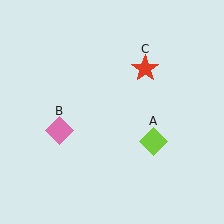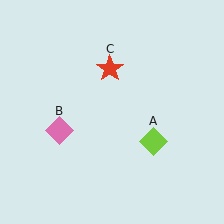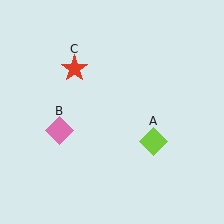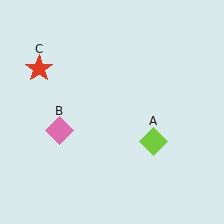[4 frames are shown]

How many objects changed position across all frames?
1 object changed position: red star (object C).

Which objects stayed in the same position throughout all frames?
Lime diamond (object A) and pink diamond (object B) remained stationary.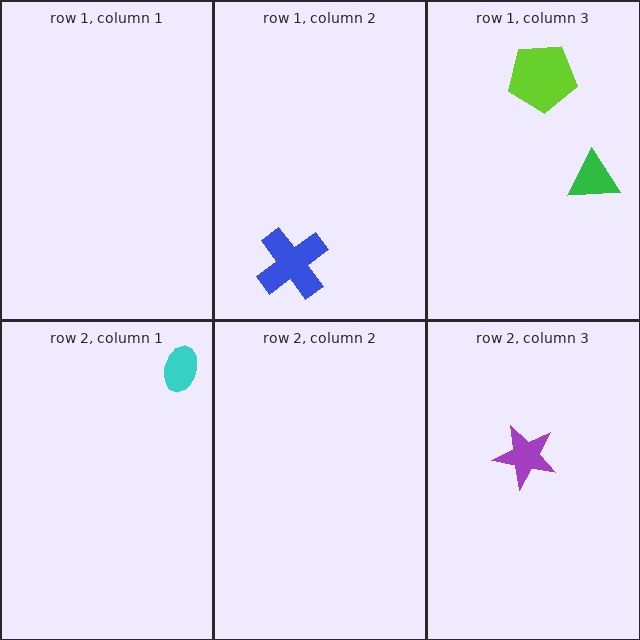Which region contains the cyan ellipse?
The row 2, column 1 region.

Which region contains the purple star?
The row 2, column 3 region.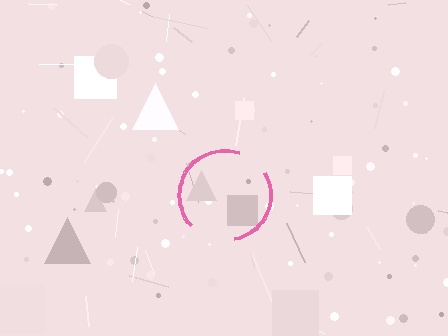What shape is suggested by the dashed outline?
The dashed outline suggests a circle.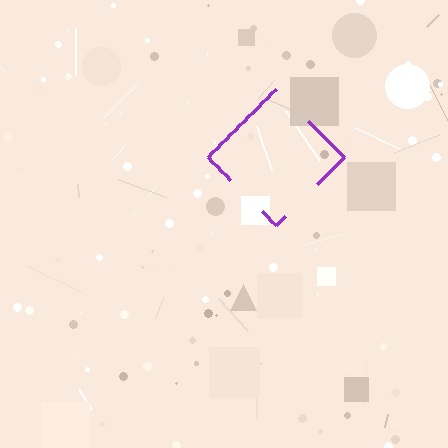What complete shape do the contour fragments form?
The contour fragments form a diamond.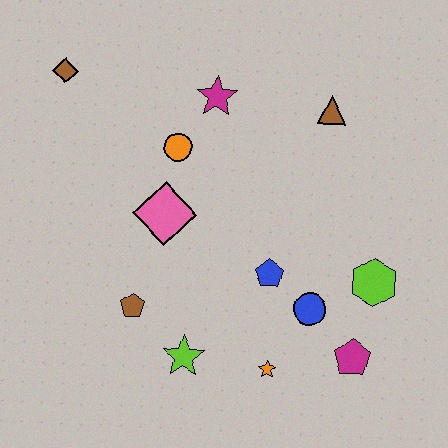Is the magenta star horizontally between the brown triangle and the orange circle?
Yes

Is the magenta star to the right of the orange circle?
Yes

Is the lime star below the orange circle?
Yes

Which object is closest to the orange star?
The blue circle is closest to the orange star.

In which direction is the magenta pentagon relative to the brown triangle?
The magenta pentagon is below the brown triangle.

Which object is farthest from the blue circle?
The brown diamond is farthest from the blue circle.